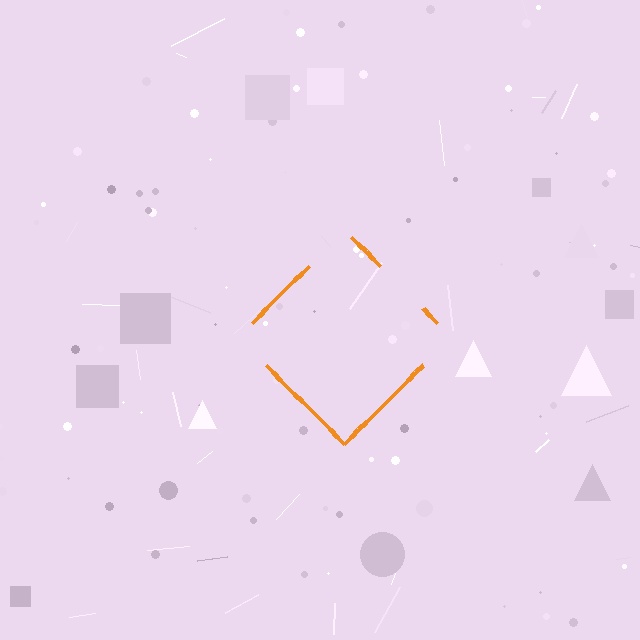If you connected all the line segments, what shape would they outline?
They would outline a diamond.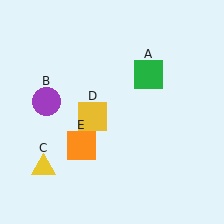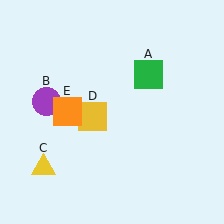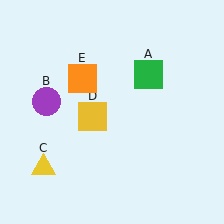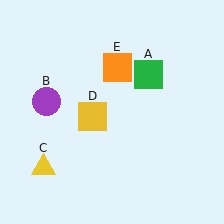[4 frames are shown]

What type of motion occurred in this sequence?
The orange square (object E) rotated clockwise around the center of the scene.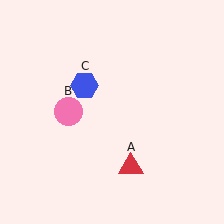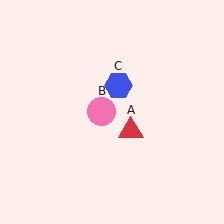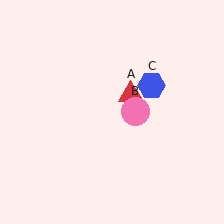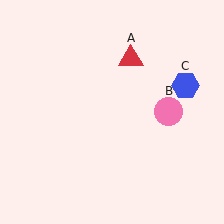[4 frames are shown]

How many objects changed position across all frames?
3 objects changed position: red triangle (object A), pink circle (object B), blue hexagon (object C).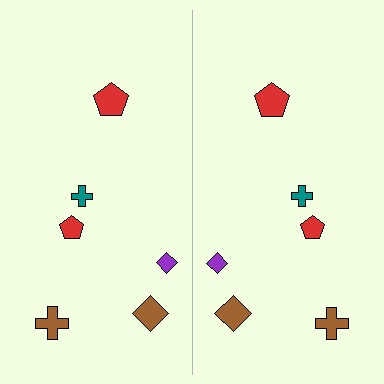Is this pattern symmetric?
Yes, this pattern has bilateral (reflection) symmetry.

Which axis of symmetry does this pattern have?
The pattern has a vertical axis of symmetry running through the center of the image.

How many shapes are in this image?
There are 12 shapes in this image.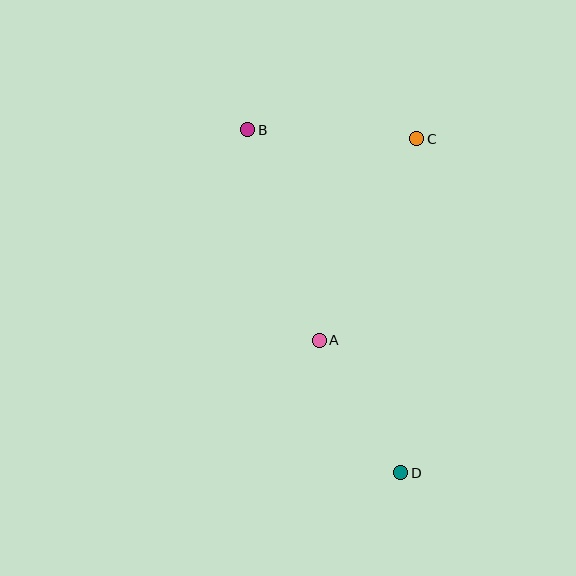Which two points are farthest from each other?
Points B and D are farthest from each other.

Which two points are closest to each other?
Points A and D are closest to each other.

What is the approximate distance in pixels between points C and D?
The distance between C and D is approximately 334 pixels.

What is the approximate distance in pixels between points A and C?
The distance between A and C is approximately 224 pixels.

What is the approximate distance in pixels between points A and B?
The distance between A and B is approximately 222 pixels.